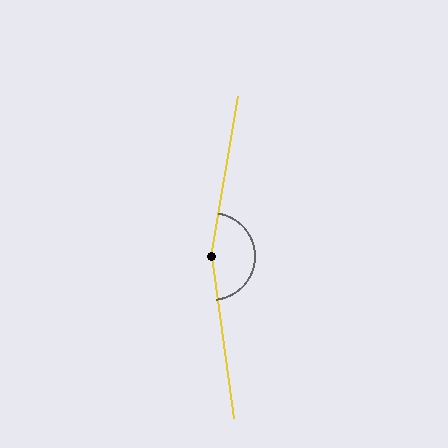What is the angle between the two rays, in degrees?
Approximately 162 degrees.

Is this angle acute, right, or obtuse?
It is obtuse.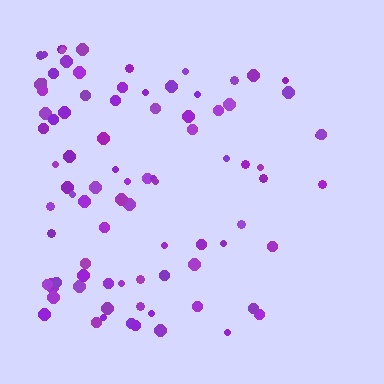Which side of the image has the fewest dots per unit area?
The right.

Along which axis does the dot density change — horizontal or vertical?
Horizontal.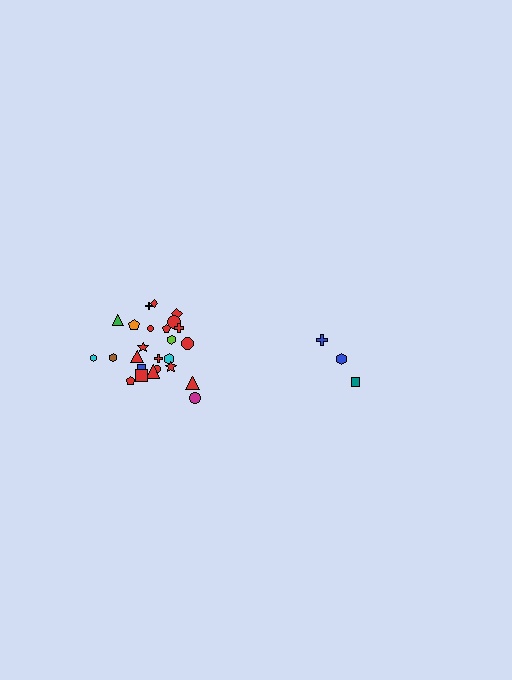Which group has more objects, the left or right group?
The left group.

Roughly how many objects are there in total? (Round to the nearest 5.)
Roughly 30 objects in total.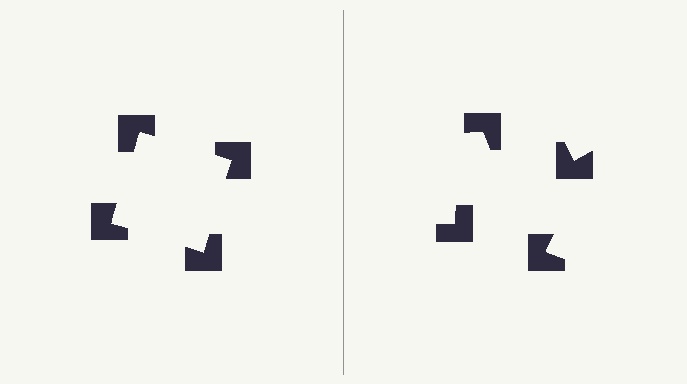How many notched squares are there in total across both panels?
8 — 4 on each side.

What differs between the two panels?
The notched squares are positioned identically on both sides; only the wedge orientations differ. On the left they align to a square; on the right they are misaligned.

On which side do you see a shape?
An illusory square appears on the left side. On the right side the wedge cuts are rotated, so no coherent shape forms.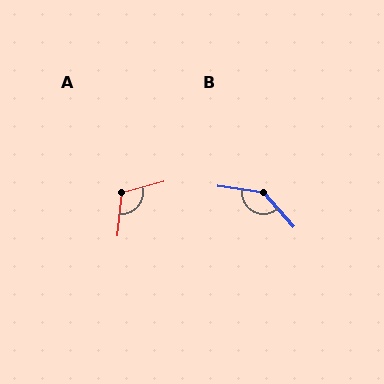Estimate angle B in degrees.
Approximately 140 degrees.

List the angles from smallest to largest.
A (111°), B (140°).